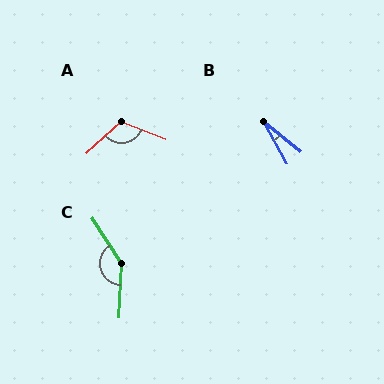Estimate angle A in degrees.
Approximately 116 degrees.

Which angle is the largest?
C, at approximately 144 degrees.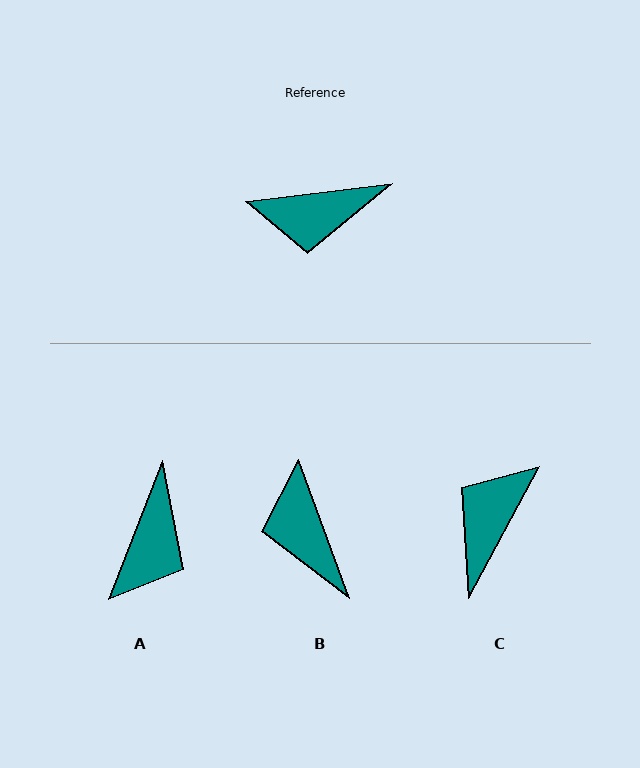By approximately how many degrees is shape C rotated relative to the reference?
Approximately 125 degrees clockwise.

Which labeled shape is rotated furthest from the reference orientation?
C, about 125 degrees away.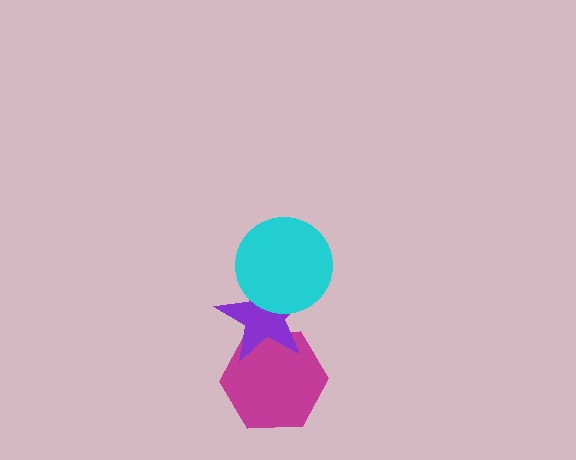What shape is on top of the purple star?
The cyan circle is on top of the purple star.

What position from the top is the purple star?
The purple star is 2nd from the top.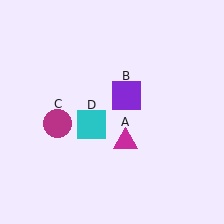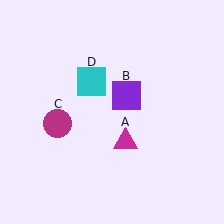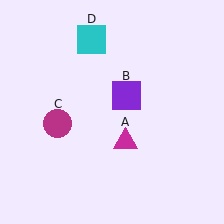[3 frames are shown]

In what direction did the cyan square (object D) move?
The cyan square (object D) moved up.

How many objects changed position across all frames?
1 object changed position: cyan square (object D).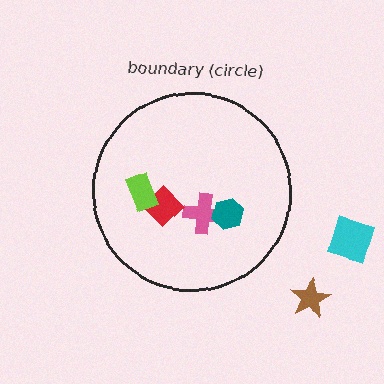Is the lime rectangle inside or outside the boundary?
Inside.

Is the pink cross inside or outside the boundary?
Inside.